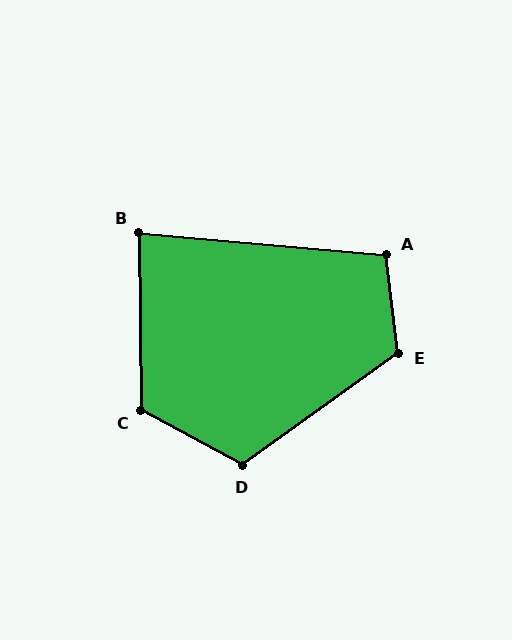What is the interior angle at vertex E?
Approximately 119 degrees (obtuse).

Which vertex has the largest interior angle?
C, at approximately 119 degrees.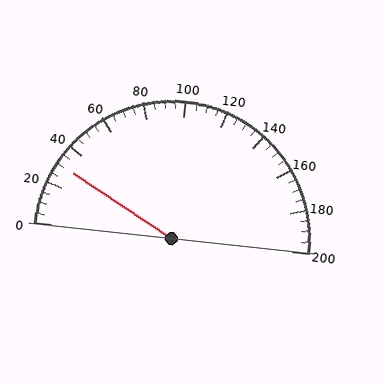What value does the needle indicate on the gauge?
The needle indicates approximately 30.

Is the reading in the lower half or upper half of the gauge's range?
The reading is in the lower half of the range (0 to 200).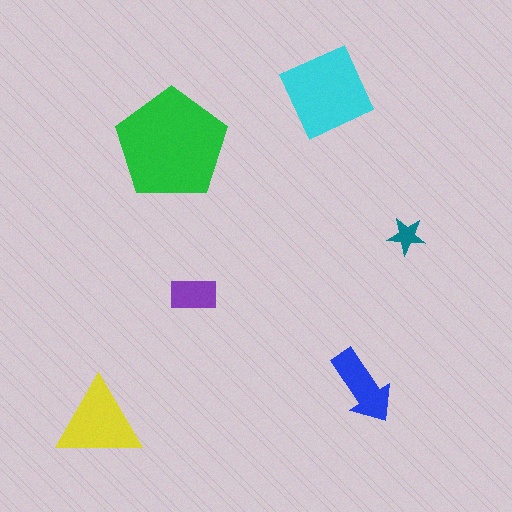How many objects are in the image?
There are 6 objects in the image.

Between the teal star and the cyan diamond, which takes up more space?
The cyan diamond.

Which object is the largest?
The green pentagon.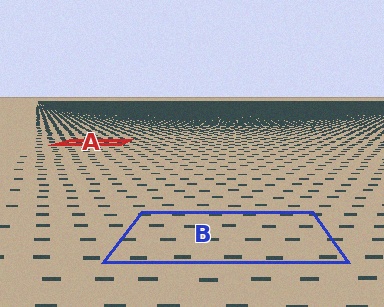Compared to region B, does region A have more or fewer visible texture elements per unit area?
Region A has more texture elements per unit area — they are packed more densely because it is farther away.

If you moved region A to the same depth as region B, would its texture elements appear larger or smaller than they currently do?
They would appear larger. At a closer depth, the same texture elements are projected at a bigger on-screen size.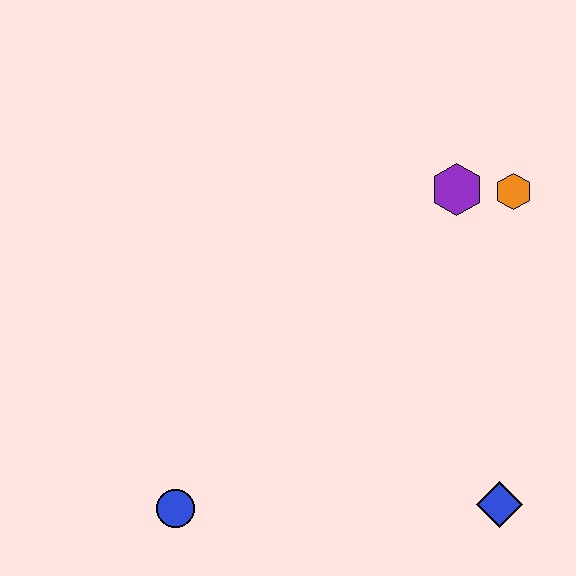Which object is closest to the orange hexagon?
The purple hexagon is closest to the orange hexagon.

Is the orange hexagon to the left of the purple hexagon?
No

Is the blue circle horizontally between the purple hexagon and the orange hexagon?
No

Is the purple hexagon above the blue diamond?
Yes